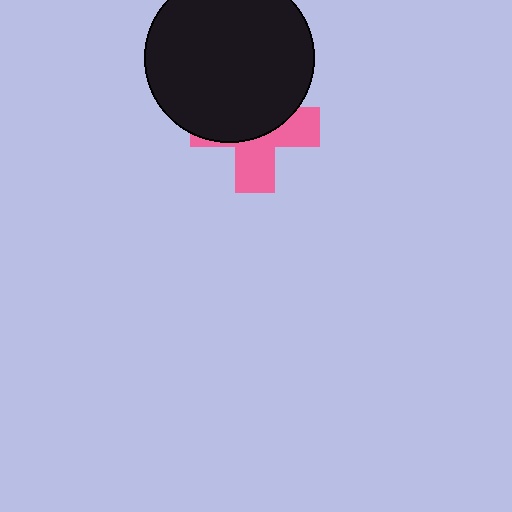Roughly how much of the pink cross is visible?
About half of it is visible (roughly 45%).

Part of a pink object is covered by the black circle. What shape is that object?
It is a cross.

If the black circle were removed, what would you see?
You would see the complete pink cross.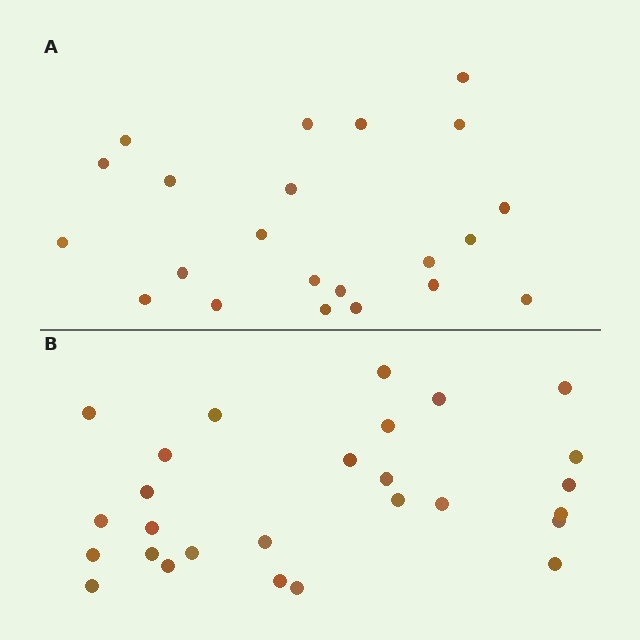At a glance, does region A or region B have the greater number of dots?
Region B (the bottom region) has more dots.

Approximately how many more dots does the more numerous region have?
Region B has about 5 more dots than region A.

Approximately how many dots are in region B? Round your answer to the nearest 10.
About 30 dots. (The exact count is 27, which rounds to 30.)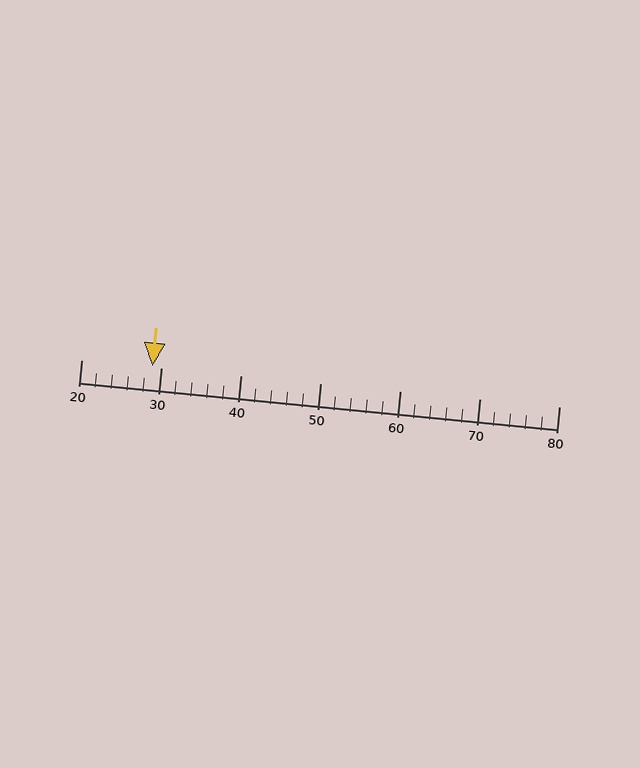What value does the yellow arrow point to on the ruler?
The yellow arrow points to approximately 29.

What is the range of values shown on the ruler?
The ruler shows values from 20 to 80.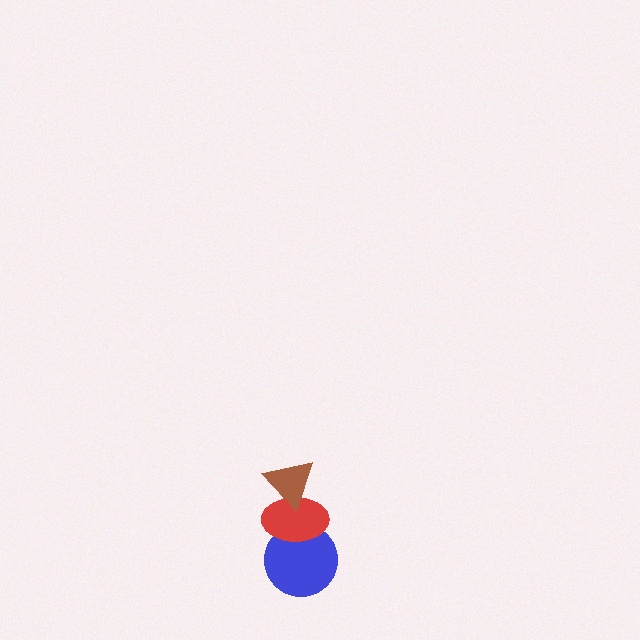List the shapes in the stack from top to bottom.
From top to bottom: the brown triangle, the red ellipse, the blue circle.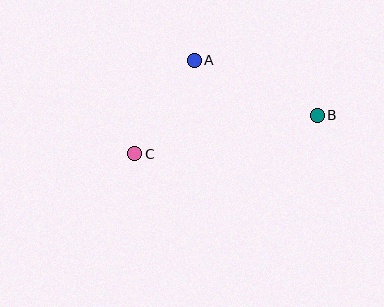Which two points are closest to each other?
Points A and C are closest to each other.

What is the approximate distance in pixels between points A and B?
The distance between A and B is approximately 135 pixels.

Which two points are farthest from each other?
Points B and C are farthest from each other.